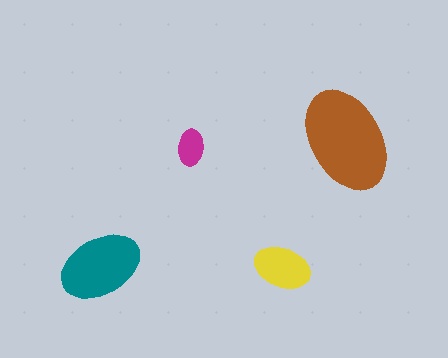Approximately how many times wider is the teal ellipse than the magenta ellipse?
About 2.5 times wider.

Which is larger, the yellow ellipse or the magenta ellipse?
The yellow one.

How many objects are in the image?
There are 4 objects in the image.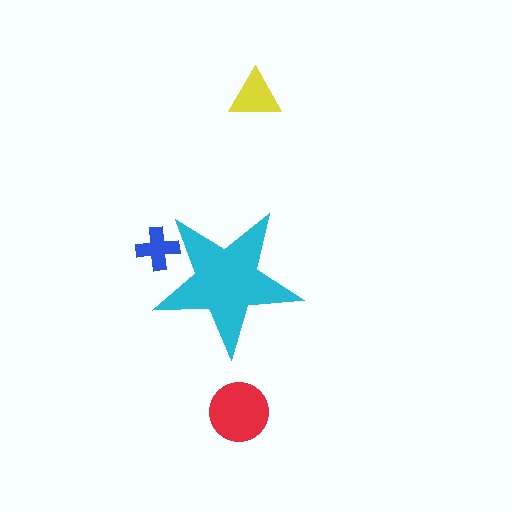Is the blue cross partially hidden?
Yes, the blue cross is partially hidden behind the cyan star.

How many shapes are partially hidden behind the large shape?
1 shape is partially hidden.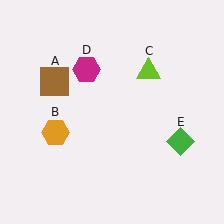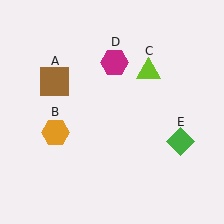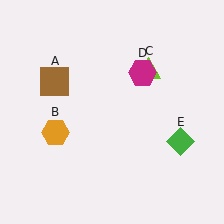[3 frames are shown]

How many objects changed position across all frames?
1 object changed position: magenta hexagon (object D).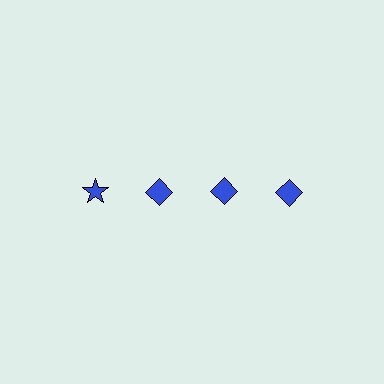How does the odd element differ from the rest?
It has a different shape: star instead of diamond.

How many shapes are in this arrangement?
There are 4 shapes arranged in a grid pattern.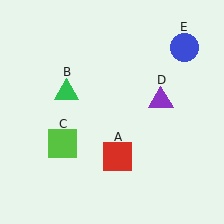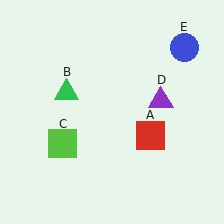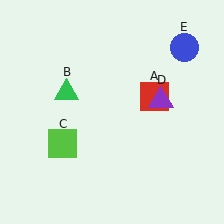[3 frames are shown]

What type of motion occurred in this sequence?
The red square (object A) rotated counterclockwise around the center of the scene.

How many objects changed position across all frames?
1 object changed position: red square (object A).